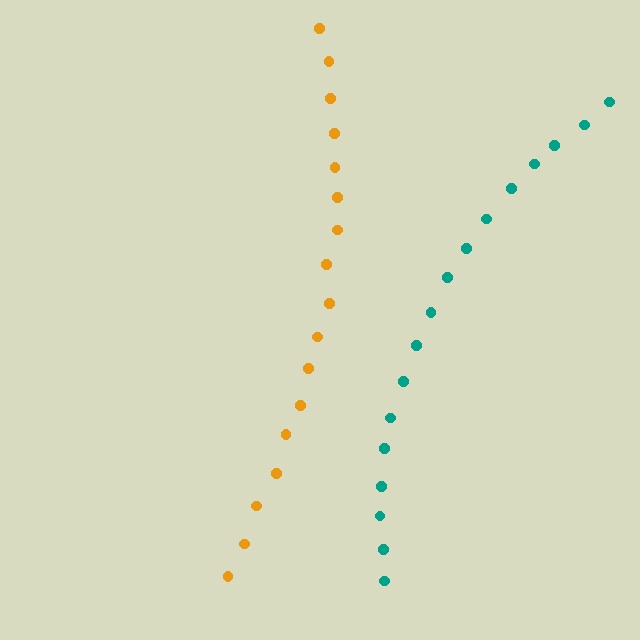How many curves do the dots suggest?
There are 2 distinct paths.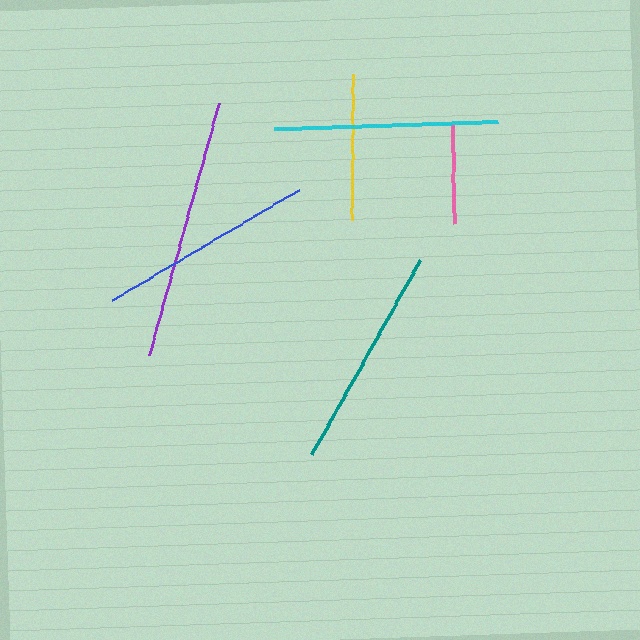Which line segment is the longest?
The purple line is the longest at approximately 261 pixels.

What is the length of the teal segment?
The teal segment is approximately 223 pixels long.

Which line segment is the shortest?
The pink line is the shortest at approximately 102 pixels.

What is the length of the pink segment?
The pink segment is approximately 102 pixels long.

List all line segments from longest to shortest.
From longest to shortest: purple, cyan, teal, blue, yellow, pink.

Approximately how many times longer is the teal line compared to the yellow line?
The teal line is approximately 1.5 times the length of the yellow line.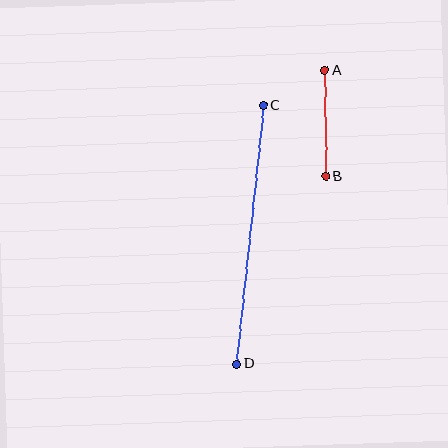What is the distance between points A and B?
The distance is approximately 106 pixels.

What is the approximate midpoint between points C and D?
The midpoint is at approximately (250, 235) pixels.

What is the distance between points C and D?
The distance is approximately 260 pixels.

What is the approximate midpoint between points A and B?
The midpoint is at approximately (325, 123) pixels.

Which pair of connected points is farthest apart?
Points C and D are farthest apart.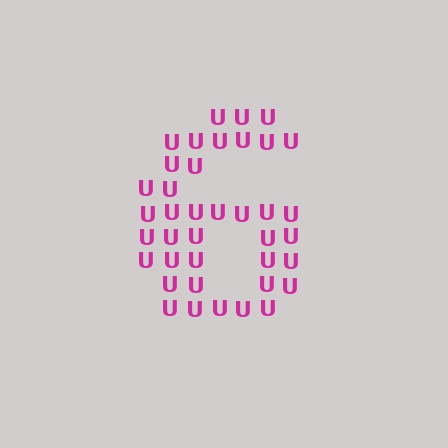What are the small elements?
The small elements are letter U's.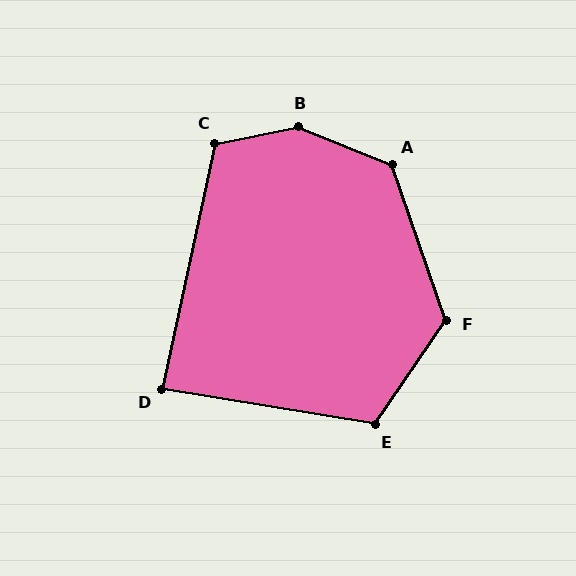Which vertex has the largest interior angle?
B, at approximately 146 degrees.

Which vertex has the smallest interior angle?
D, at approximately 87 degrees.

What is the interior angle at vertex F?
Approximately 126 degrees (obtuse).